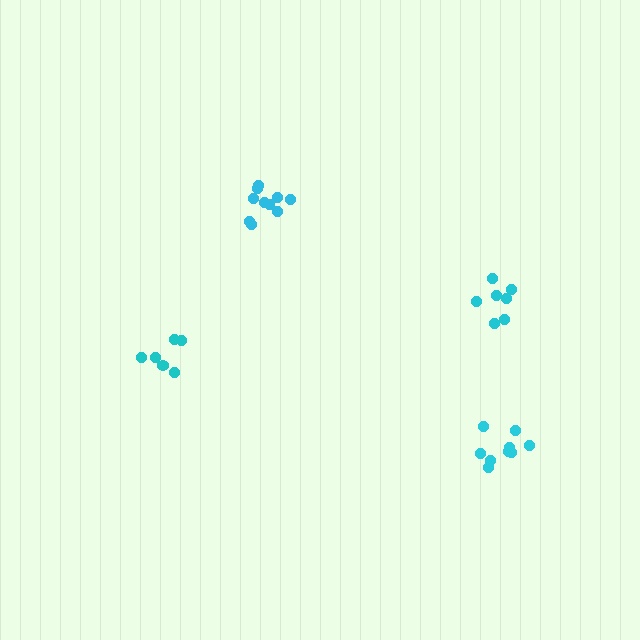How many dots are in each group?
Group 1: 9 dots, Group 2: 7 dots, Group 3: 10 dots, Group 4: 6 dots (32 total).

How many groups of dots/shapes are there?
There are 4 groups.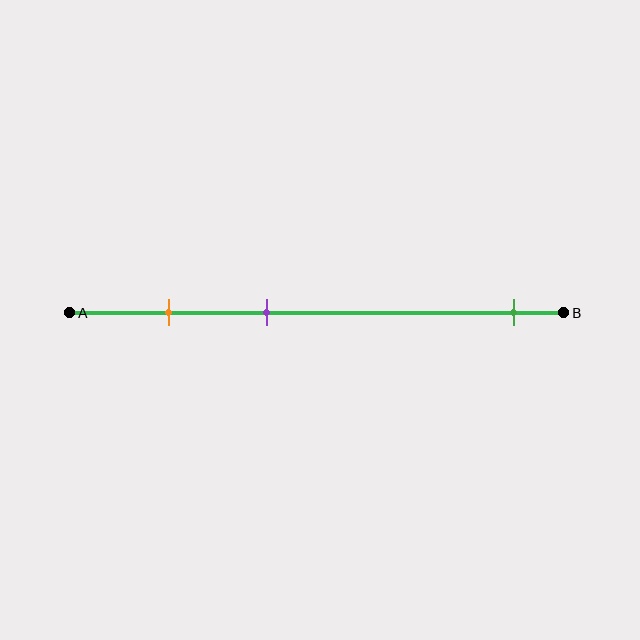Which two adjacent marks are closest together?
The orange and purple marks are the closest adjacent pair.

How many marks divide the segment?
There are 3 marks dividing the segment.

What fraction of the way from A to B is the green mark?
The green mark is approximately 90% (0.9) of the way from A to B.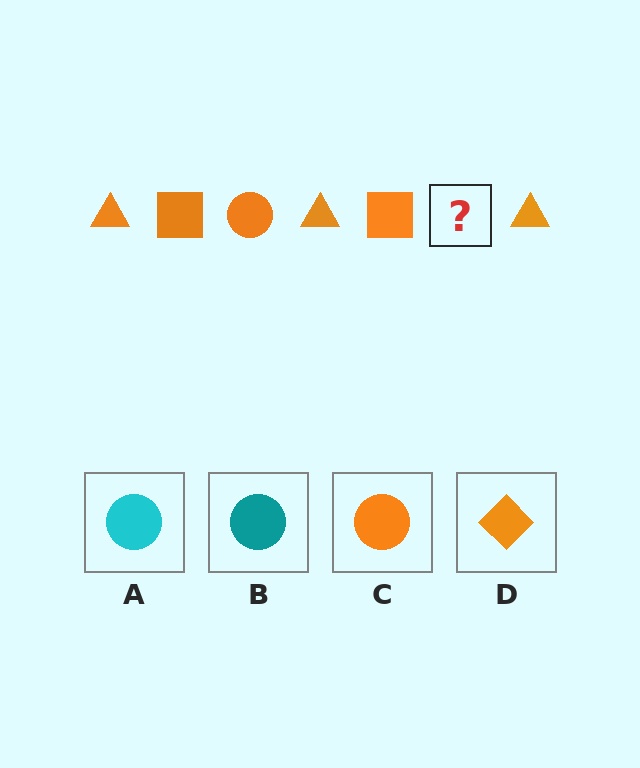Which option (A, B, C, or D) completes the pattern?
C.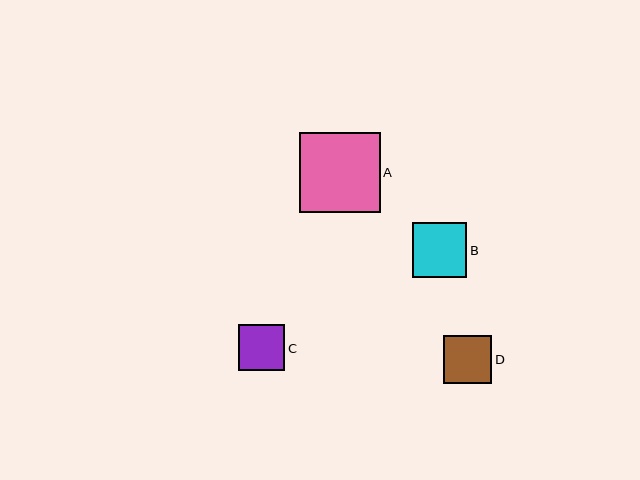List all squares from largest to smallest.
From largest to smallest: A, B, D, C.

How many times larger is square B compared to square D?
Square B is approximately 1.1 times the size of square D.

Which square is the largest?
Square A is the largest with a size of approximately 81 pixels.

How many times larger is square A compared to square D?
Square A is approximately 1.7 times the size of square D.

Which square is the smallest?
Square C is the smallest with a size of approximately 46 pixels.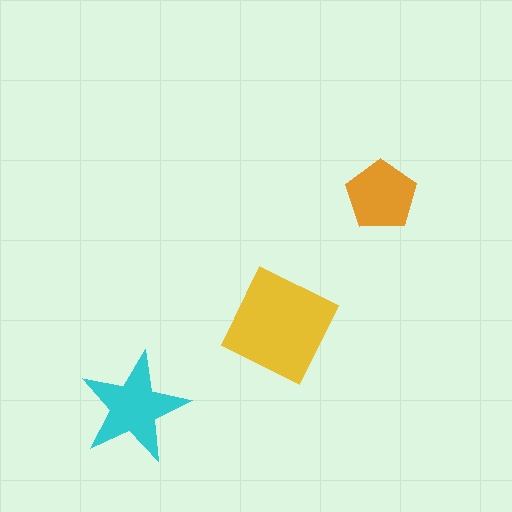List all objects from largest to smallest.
The yellow diamond, the cyan star, the orange pentagon.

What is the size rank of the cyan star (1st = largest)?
2nd.